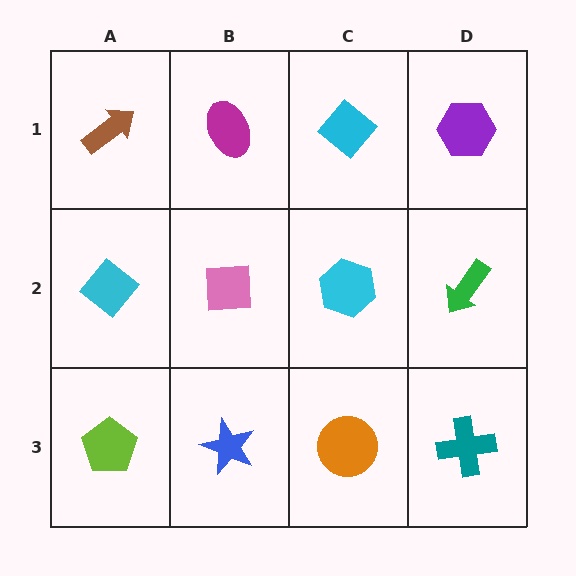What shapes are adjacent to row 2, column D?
A purple hexagon (row 1, column D), a teal cross (row 3, column D), a cyan hexagon (row 2, column C).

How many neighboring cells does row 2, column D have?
3.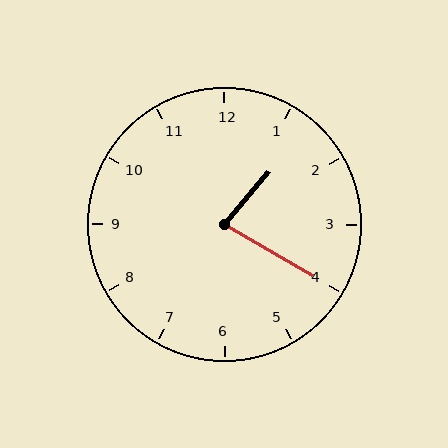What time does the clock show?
1:20.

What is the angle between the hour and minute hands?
Approximately 80 degrees.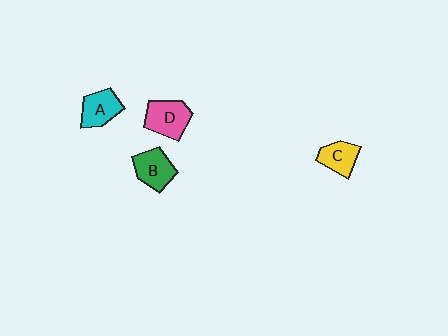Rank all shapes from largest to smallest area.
From largest to smallest: D (pink), B (green), A (cyan), C (yellow).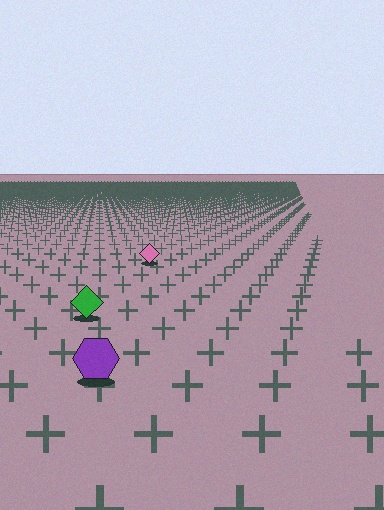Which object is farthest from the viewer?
The pink diamond is farthest from the viewer. It appears smaller and the ground texture around it is denser.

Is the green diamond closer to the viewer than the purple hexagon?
No. The purple hexagon is closer — you can tell from the texture gradient: the ground texture is coarser near it.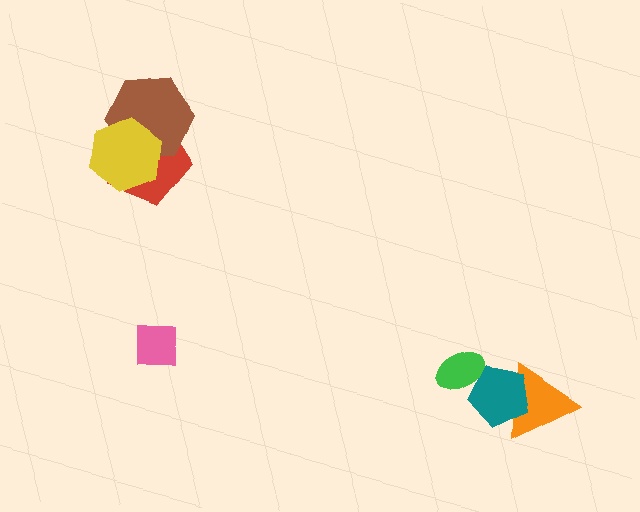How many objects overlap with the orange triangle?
1 object overlaps with the orange triangle.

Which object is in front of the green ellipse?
The teal pentagon is in front of the green ellipse.